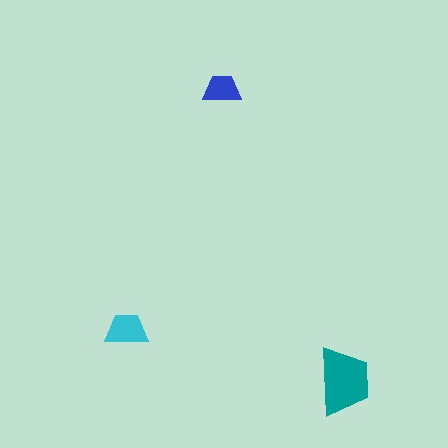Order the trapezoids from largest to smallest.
the teal one, the cyan one, the blue one.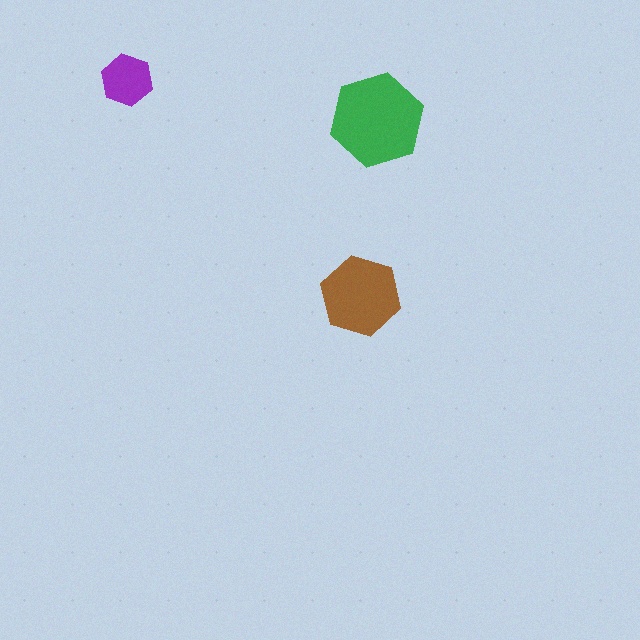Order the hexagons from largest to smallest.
the green one, the brown one, the purple one.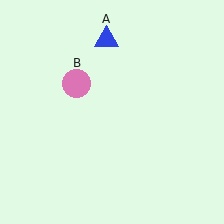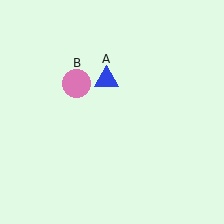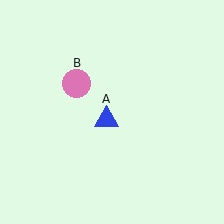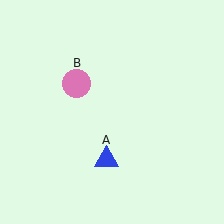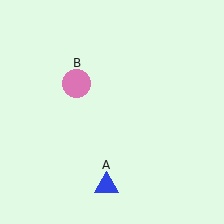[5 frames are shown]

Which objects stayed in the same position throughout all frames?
Pink circle (object B) remained stationary.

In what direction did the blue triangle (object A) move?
The blue triangle (object A) moved down.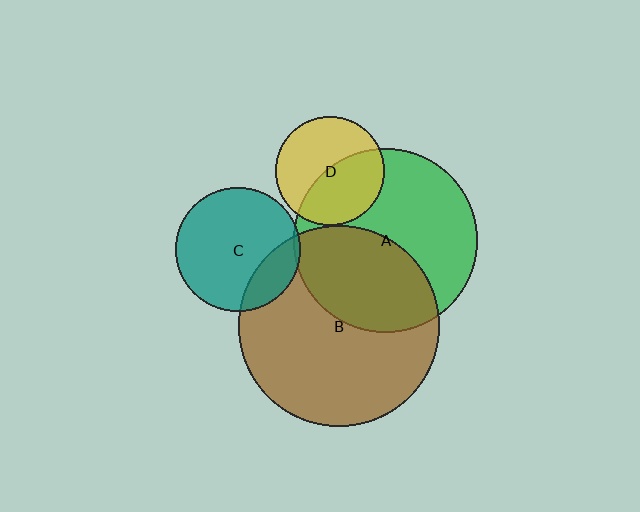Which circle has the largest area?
Circle B (brown).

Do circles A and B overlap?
Yes.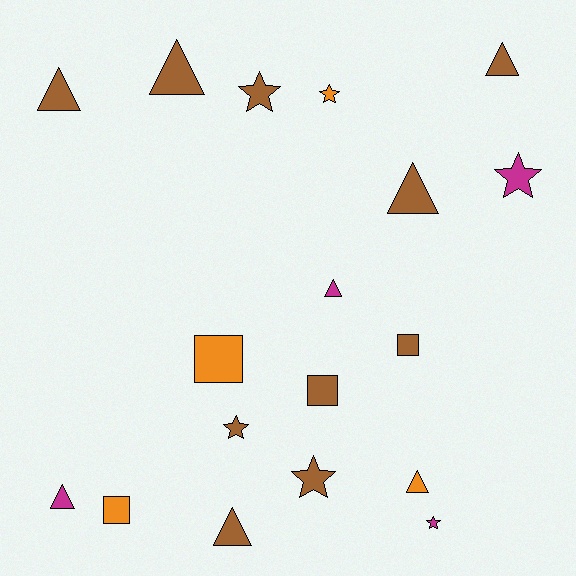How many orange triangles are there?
There is 1 orange triangle.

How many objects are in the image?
There are 18 objects.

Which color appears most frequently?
Brown, with 10 objects.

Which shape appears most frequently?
Triangle, with 8 objects.